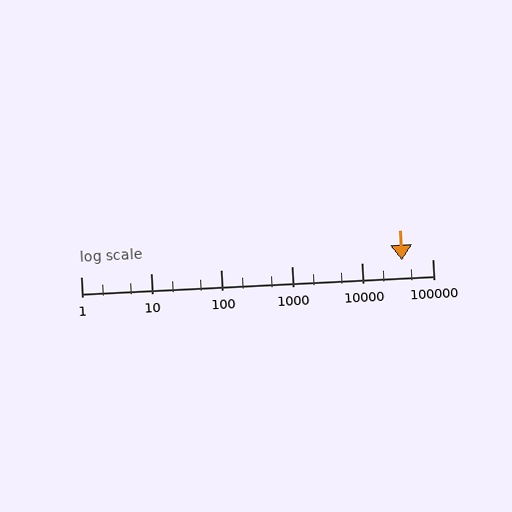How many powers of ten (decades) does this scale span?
The scale spans 5 decades, from 1 to 100000.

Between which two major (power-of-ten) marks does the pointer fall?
The pointer is between 10000 and 100000.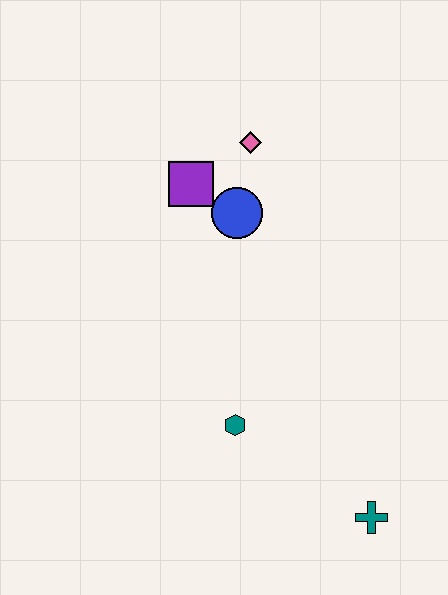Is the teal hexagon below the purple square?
Yes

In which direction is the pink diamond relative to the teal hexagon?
The pink diamond is above the teal hexagon.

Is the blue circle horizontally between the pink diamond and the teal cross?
No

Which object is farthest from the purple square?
The teal cross is farthest from the purple square.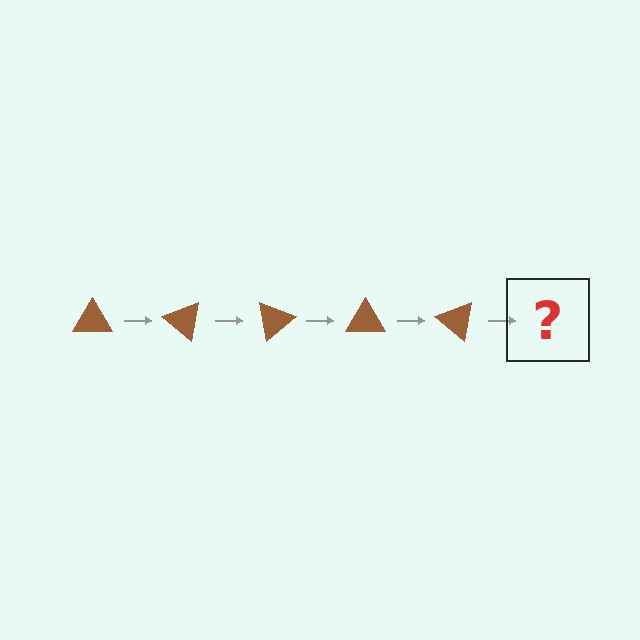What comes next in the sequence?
The next element should be a brown triangle rotated 200 degrees.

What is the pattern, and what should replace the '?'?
The pattern is that the triangle rotates 40 degrees each step. The '?' should be a brown triangle rotated 200 degrees.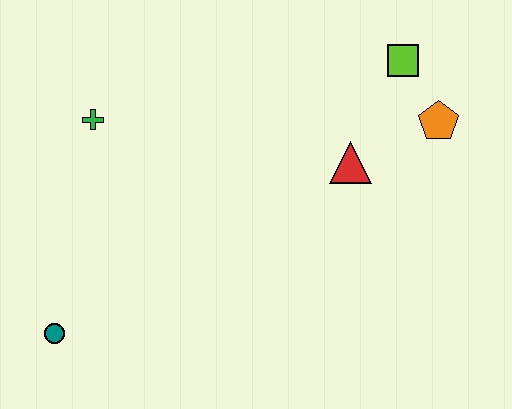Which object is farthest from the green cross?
The orange pentagon is farthest from the green cross.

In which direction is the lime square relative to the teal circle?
The lime square is to the right of the teal circle.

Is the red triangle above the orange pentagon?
No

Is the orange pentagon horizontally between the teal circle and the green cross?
No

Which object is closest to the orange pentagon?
The lime square is closest to the orange pentagon.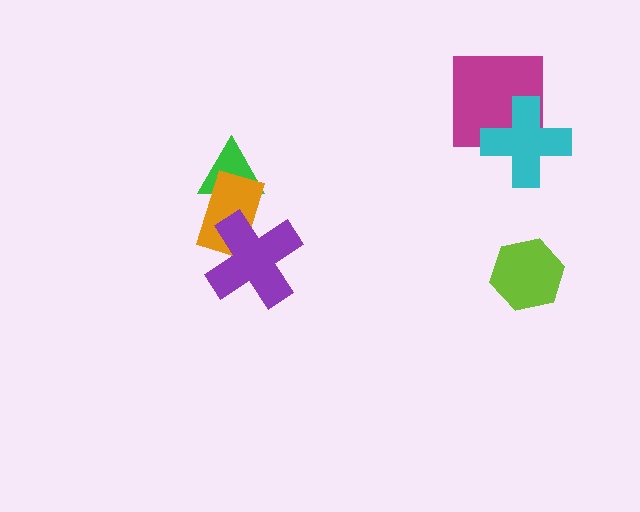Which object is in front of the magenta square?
The cyan cross is in front of the magenta square.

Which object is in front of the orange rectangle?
The purple cross is in front of the orange rectangle.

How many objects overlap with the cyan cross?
1 object overlaps with the cyan cross.